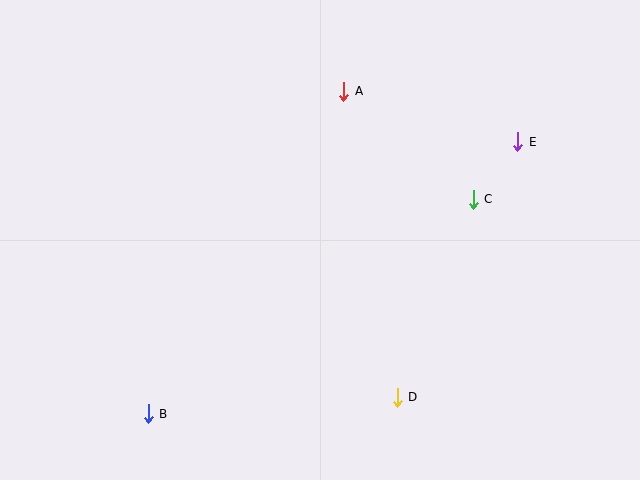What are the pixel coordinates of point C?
Point C is at (473, 199).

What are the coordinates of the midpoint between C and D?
The midpoint between C and D is at (435, 298).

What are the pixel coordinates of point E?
Point E is at (518, 142).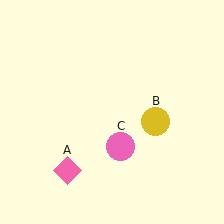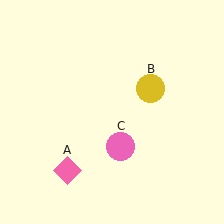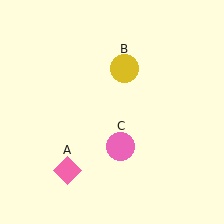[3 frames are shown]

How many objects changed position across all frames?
1 object changed position: yellow circle (object B).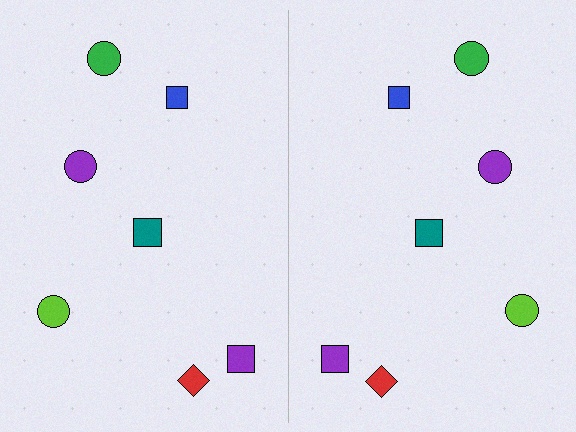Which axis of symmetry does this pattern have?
The pattern has a vertical axis of symmetry running through the center of the image.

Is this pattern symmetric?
Yes, this pattern has bilateral (reflection) symmetry.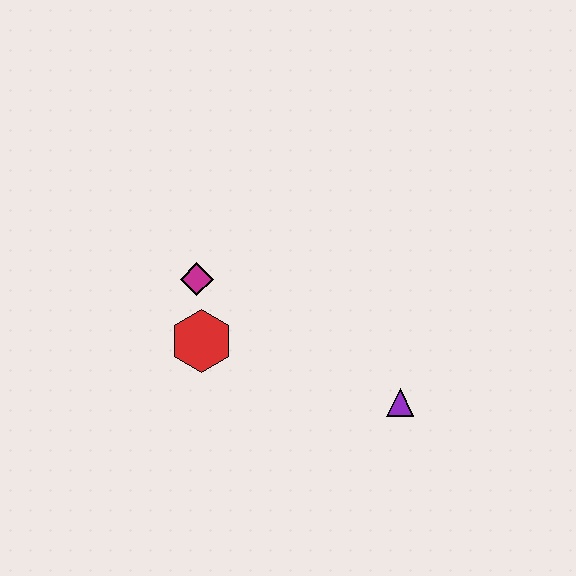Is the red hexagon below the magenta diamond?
Yes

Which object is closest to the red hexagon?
The magenta diamond is closest to the red hexagon.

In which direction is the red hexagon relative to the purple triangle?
The red hexagon is to the left of the purple triangle.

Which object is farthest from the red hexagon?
The purple triangle is farthest from the red hexagon.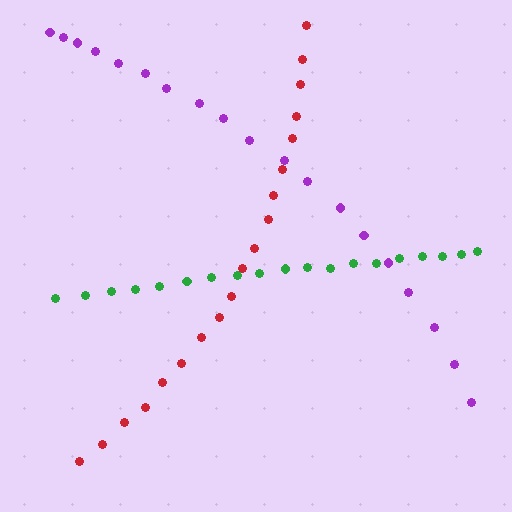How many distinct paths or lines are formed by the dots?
There are 3 distinct paths.